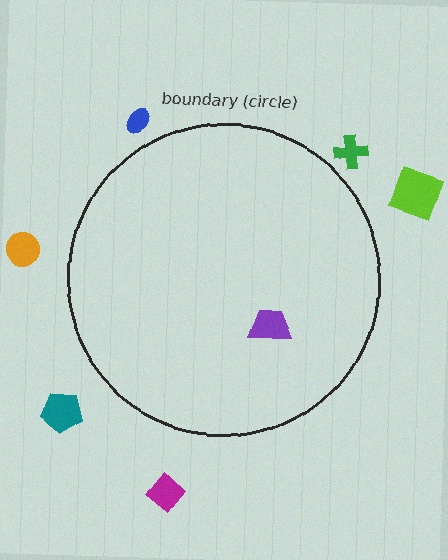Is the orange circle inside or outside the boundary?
Outside.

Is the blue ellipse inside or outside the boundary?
Outside.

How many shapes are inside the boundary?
1 inside, 6 outside.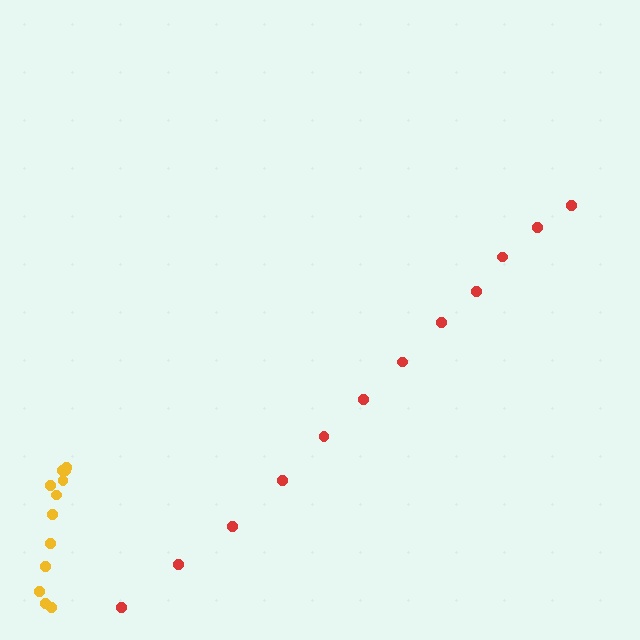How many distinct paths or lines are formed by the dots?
There are 2 distinct paths.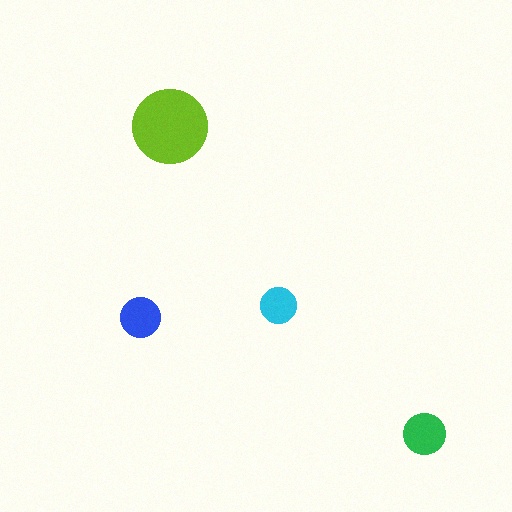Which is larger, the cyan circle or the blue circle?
The blue one.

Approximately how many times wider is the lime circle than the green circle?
About 2 times wider.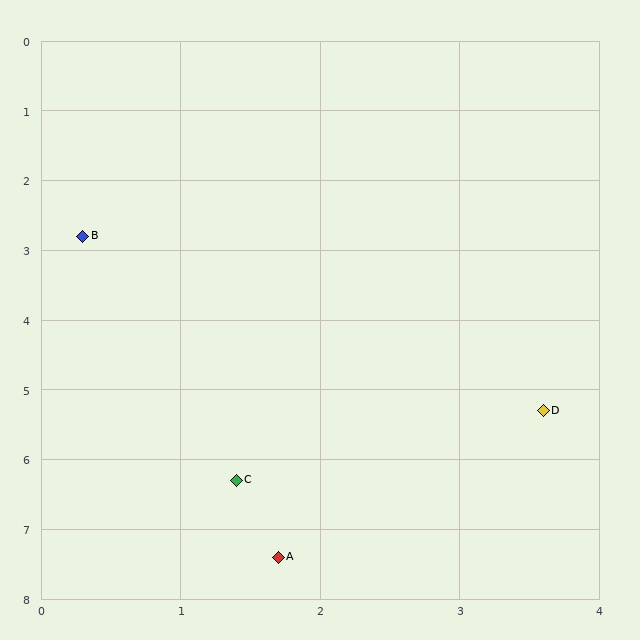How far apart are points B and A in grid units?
Points B and A are about 4.8 grid units apart.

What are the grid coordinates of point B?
Point B is at approximately (0.3, 2.8).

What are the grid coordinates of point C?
Point C is at approximately (1.4, 6.3).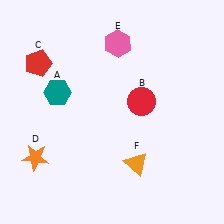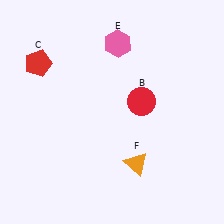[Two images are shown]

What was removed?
The teal hexagon (A), the orange star (D) were removed in Image 2.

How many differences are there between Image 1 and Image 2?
There are 2 differences between the two images.